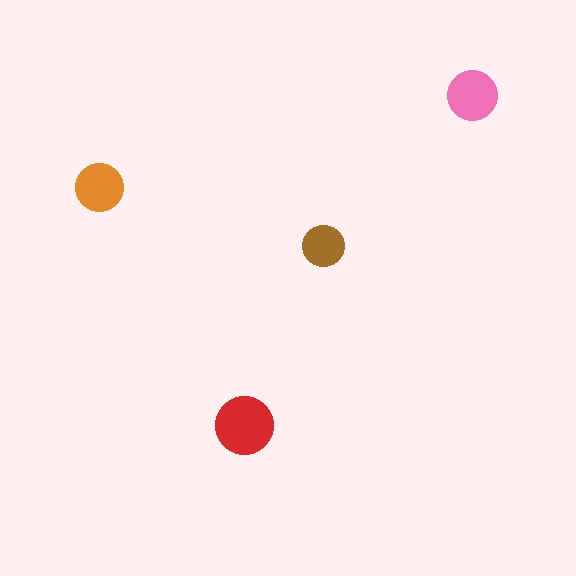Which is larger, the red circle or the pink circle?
The red one.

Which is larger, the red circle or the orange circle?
The red one.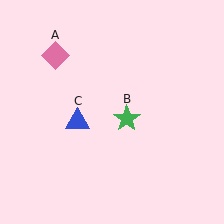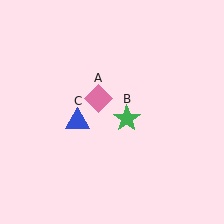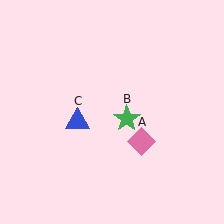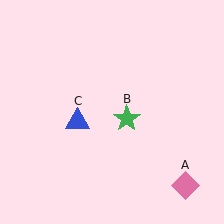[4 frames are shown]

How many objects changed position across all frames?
1 object changed position: pink diamond (object A).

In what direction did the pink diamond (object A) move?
The pink diamond (object A) moved down and to the right.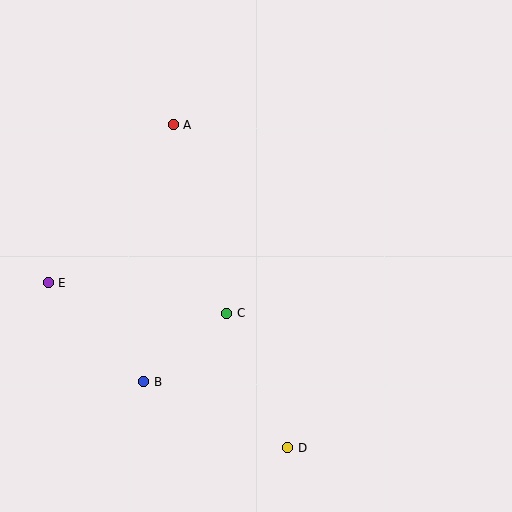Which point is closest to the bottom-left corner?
Point B is closest to the bottom-left corner.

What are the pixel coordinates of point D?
Point D is at (288, 448).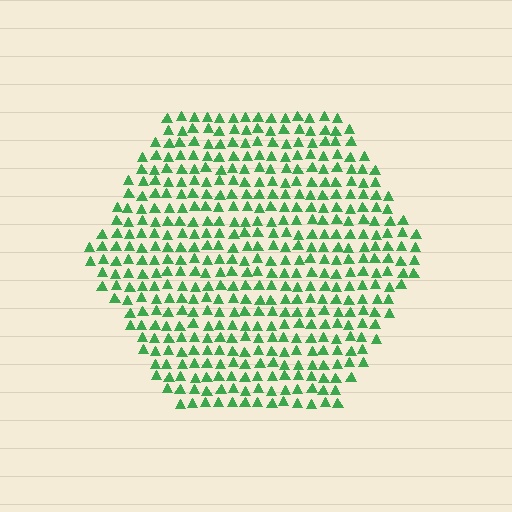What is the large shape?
The large shape is a hexagon.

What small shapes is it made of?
It is made of small triangles.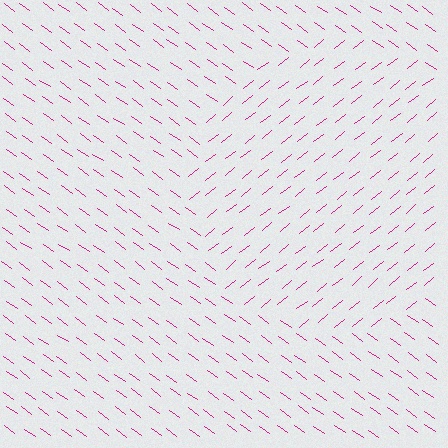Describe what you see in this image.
The image is filled with small magenta line segments. A circle region in the image has lines oriented differently from the surrounding lines, creating a visible texture boundary.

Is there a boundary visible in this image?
Yes, there is a texture boundary formed by a change in line orientation.